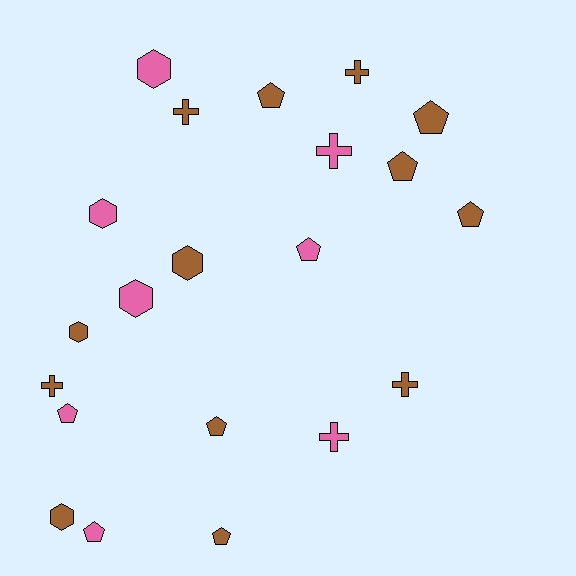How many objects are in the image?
There are 21 objects.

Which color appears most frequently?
Brown, with 13 objects.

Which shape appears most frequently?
Pentagon, with 9 objects.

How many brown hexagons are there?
There are 3 brown hexagons.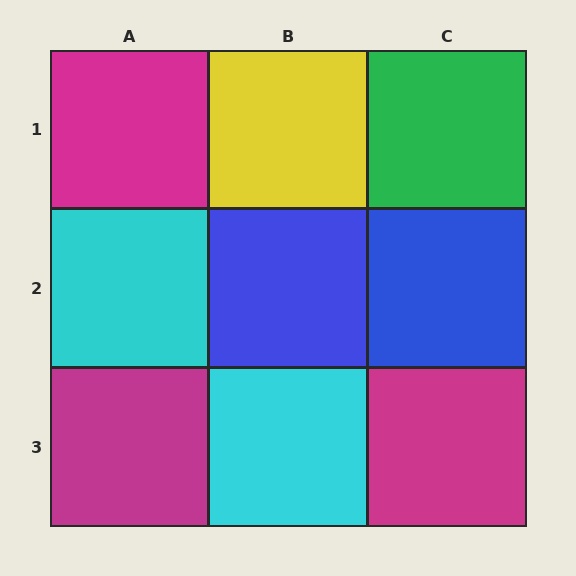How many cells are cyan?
2 cells are cyan.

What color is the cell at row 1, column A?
Magenta.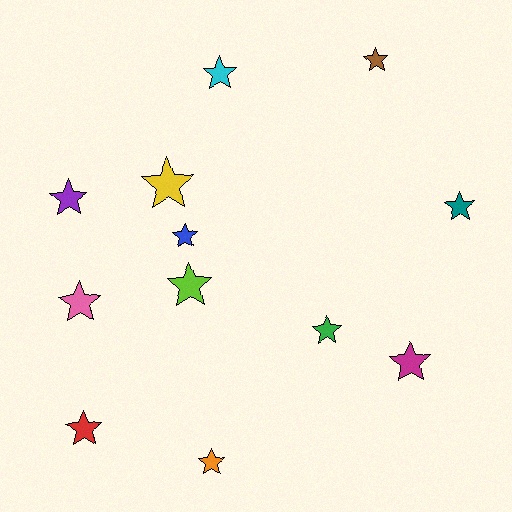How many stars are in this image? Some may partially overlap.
There are 12 stars.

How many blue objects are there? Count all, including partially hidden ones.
There is 1 blue object.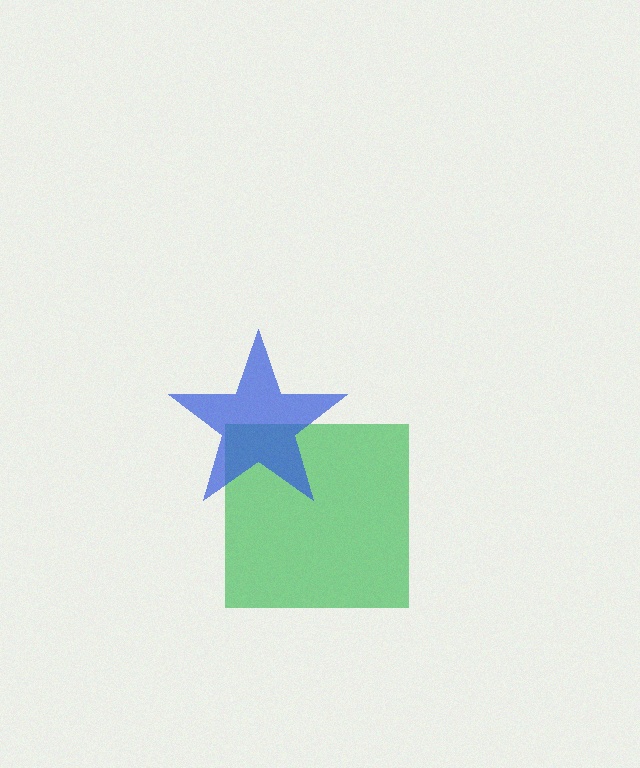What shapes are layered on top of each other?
The layered shapes are: a green square, a blue star.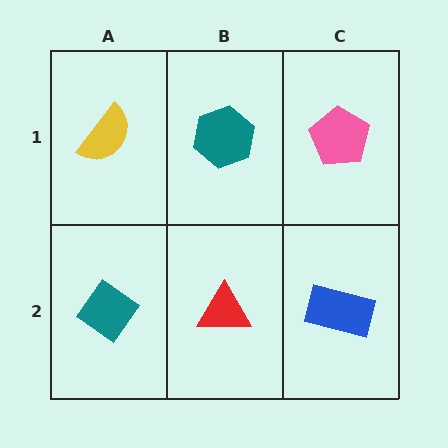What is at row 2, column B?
A red triangle.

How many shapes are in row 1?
3 shapes.